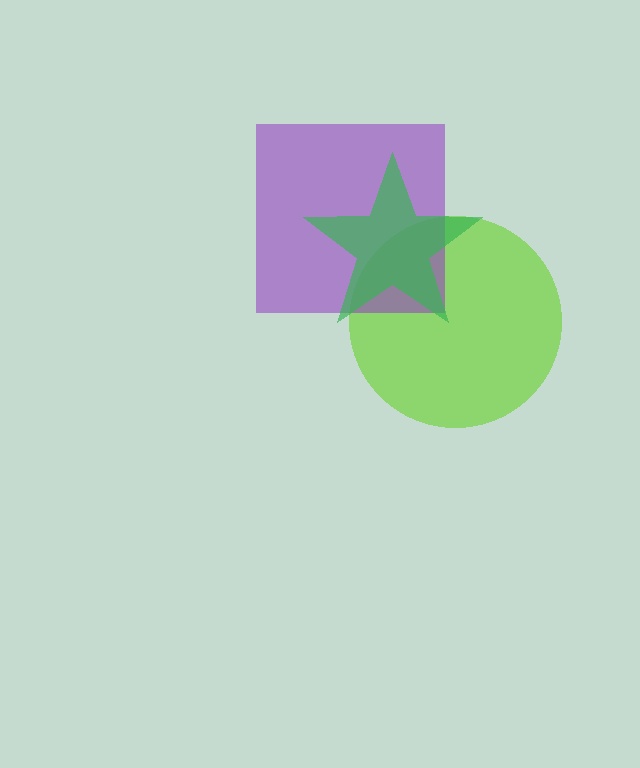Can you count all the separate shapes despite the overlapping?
Yes, there are 3 separate shapes.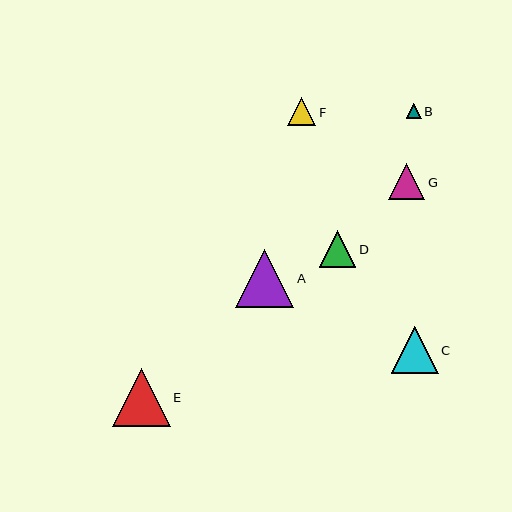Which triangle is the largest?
Triangle A is the largest with a size of approximately 58 pixels.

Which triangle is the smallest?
Triangle B is the smallest with a size of approximately 15 pixels.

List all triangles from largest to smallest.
From largest to smallest: A, E, C, D, G, F, B.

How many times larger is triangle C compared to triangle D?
Triangle C is approximately 1.3 times the size of triangle D.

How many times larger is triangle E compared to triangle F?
Triangle E is approximately 2.0 times the size of triangle F.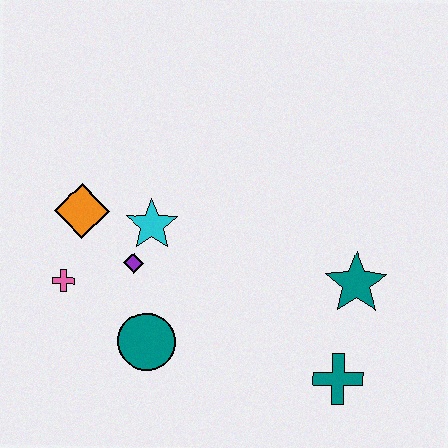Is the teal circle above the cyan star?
No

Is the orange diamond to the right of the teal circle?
No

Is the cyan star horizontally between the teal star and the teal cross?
No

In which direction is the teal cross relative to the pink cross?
The teal cross is to the right of the pink cross.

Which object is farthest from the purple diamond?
The teal cross is farthest from the purple diamond.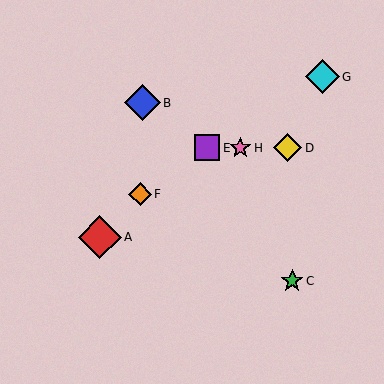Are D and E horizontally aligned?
Yes, both are at y≈148.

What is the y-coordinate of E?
Object E is at y≈148.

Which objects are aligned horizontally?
Objects D, E, H are aligned horizontally.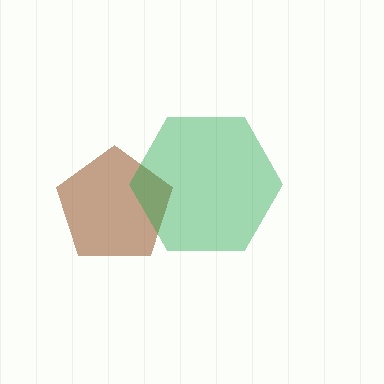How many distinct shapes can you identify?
There are 2 distinct shapes: a brown pentagon, a green hexagon.